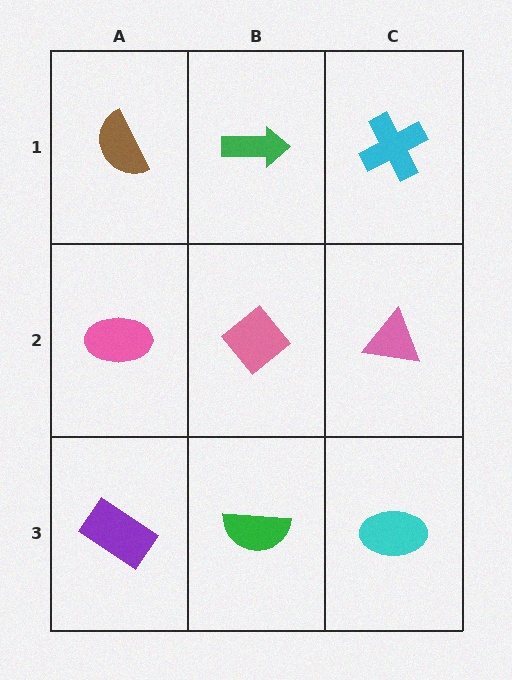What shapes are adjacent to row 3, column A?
A pink ellipse (row 2, column A), a green semicircle (row 3, column B).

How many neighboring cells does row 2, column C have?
3.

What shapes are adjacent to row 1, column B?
A pink diamond (row 2, column B), a brown semicircle (row 1, column A), a cyan cross (row 1, column C).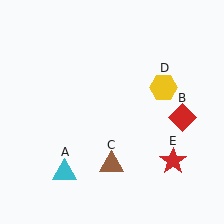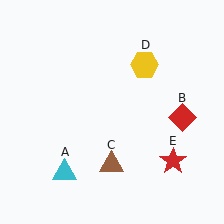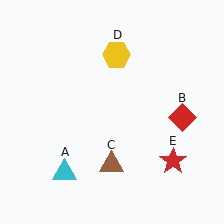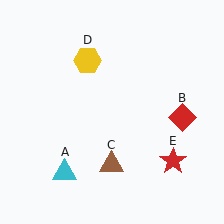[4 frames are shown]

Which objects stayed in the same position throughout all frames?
Cyan triangle (object A) and red diamond (object B) and brown triangle (object C) and red star (object E) remained stationary.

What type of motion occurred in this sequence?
The yellow hexagon (object D) rotated counterclockwise around the center of the scene.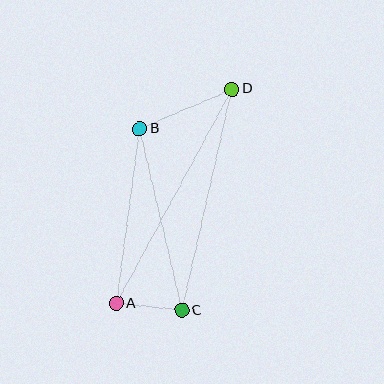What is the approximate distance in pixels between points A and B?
The distance between A and B is approximately 177 pixels.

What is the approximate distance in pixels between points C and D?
The distance between C and D is approximately 227 pixels.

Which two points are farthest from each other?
Points A and D are farthest from each other.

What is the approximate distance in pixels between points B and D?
The distance between B and D is approximately 100 pixels.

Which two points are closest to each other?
Points A and C are closest to each other.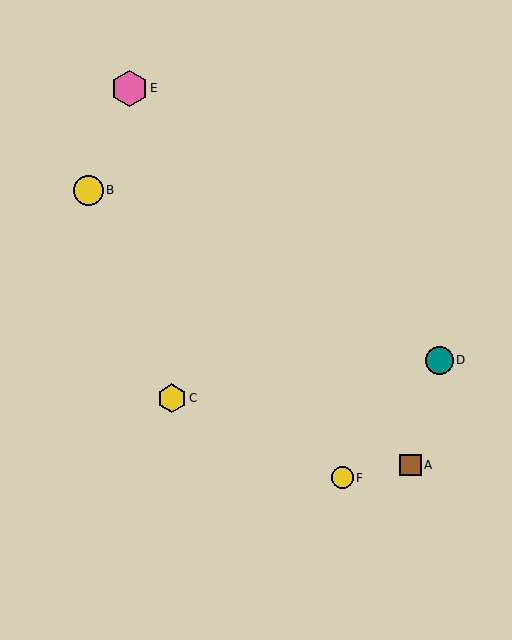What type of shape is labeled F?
Shape F is a yellow circle.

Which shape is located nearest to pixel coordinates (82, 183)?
The yellow circle (labeled B) at (88, 190) is nearest to that location.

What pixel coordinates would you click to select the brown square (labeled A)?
Click at (411, 465) to select the brown square A.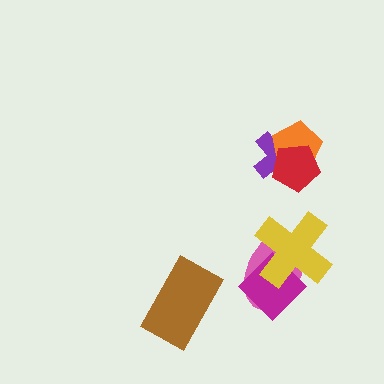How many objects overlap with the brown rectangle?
0 objects overlap with the brown rectangle.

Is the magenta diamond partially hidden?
Yes, it is partially covered by another shape.